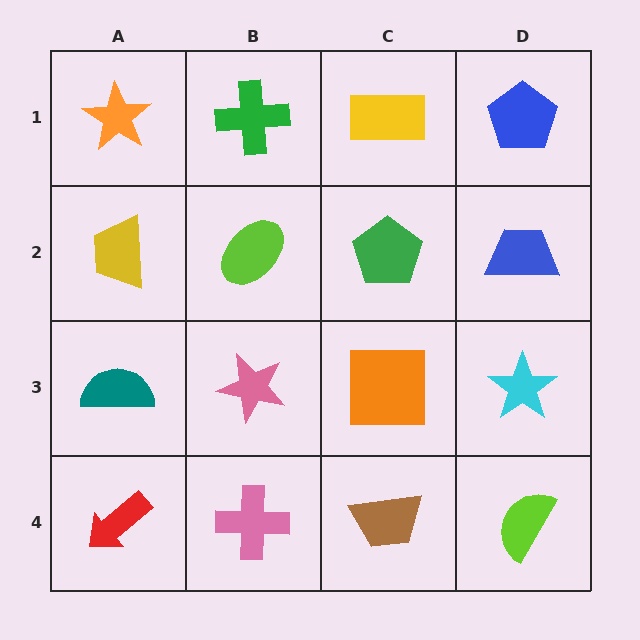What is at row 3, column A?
A teal semicircle.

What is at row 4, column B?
A pink cross.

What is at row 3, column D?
A cyan star.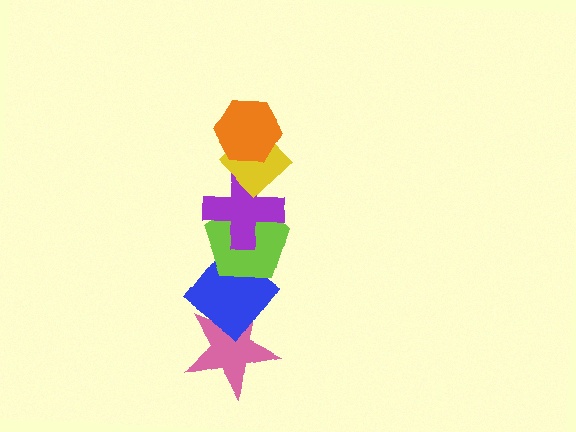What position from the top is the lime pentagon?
The lime pentagon is 4th from the top.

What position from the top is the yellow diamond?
The yellow diamond is 2nd from the top.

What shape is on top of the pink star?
The blue diamond is on top of the pink star.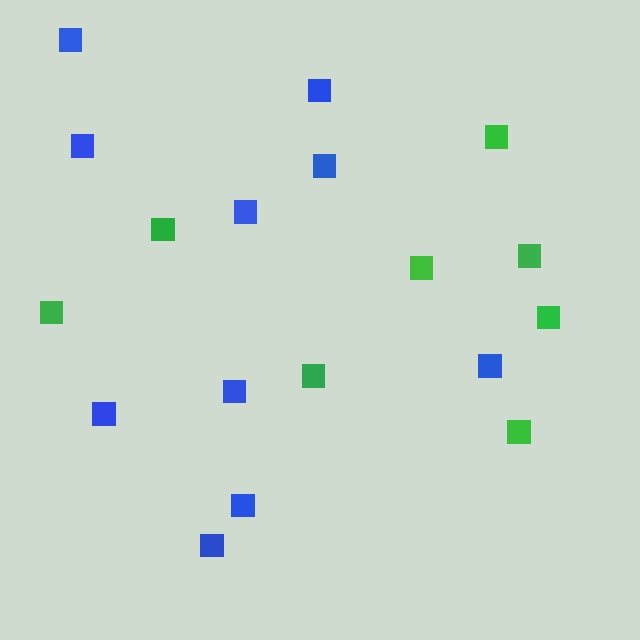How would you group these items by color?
There are 2 groups: one group of green squares (8) and one group of blue squares (10).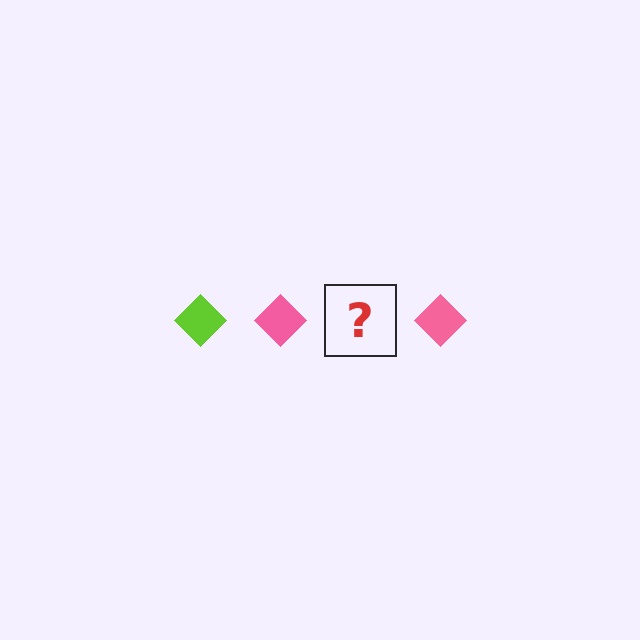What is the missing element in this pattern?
The missing element is a lime diamond.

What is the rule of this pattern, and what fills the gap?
The rule is that the pattern cycles through lime, pink diamonds. The gap should be filled with a lime diamond.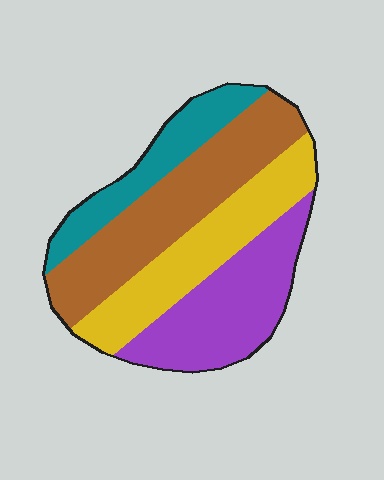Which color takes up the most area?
Brown, at roughly 30%.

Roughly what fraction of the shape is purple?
Purple covers roughly 25% of the shape.